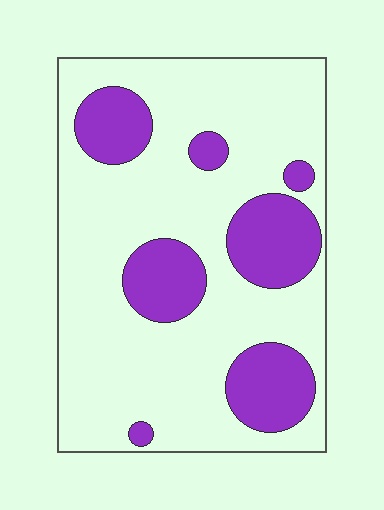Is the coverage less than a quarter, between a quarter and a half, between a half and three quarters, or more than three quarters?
Between a quarter and a half.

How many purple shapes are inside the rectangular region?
7.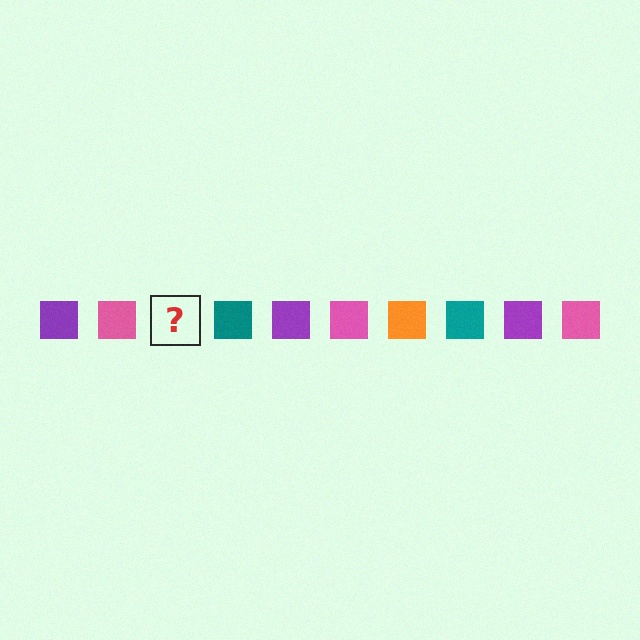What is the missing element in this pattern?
The missing element is an orange square.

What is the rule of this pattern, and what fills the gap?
The rule is that the pattern cycles through purple, pink, orange, teal squares. The gap should be filled with an orange square.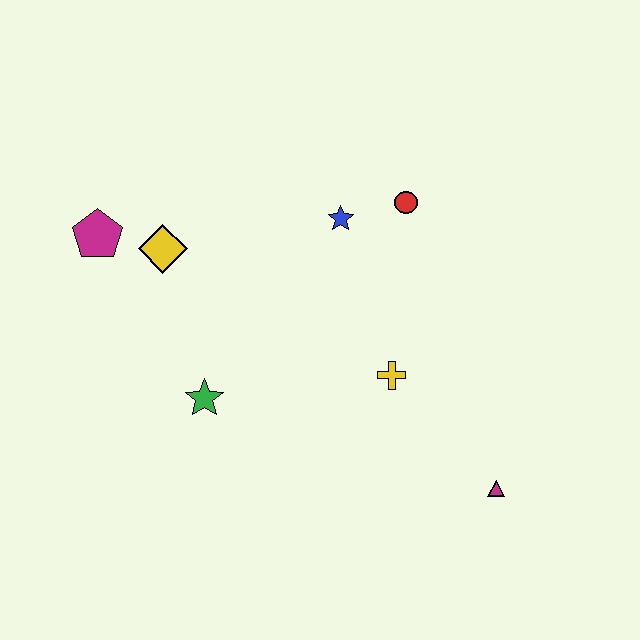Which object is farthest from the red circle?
The magenta pentagon is farthest from the red circle.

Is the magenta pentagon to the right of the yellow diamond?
No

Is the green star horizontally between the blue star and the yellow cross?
No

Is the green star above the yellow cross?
No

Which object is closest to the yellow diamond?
The magenta pentagon is closest to the yellow diamond.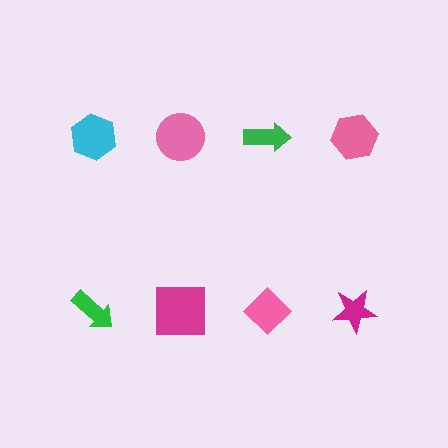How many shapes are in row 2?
4 shapes.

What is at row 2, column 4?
A magenta star.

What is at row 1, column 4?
A pink hexagon.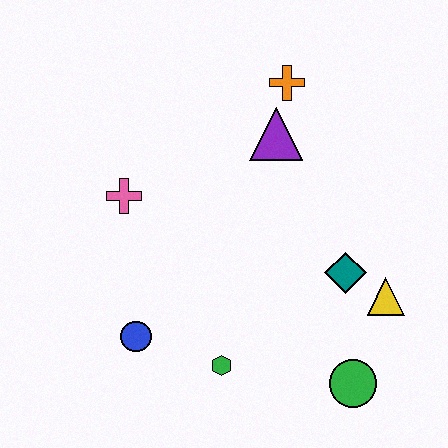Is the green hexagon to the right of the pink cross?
Yes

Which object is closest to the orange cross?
The purple triangle is closest to the orange cross.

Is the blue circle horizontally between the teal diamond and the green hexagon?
No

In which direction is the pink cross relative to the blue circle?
The pink cross is above the blue circle.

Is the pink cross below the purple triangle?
Yes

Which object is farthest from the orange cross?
The green circle is farthest from the orange cross.